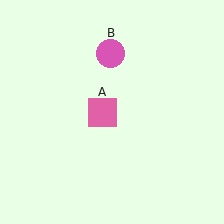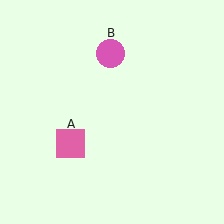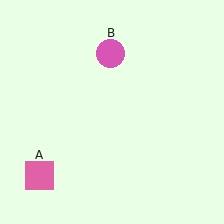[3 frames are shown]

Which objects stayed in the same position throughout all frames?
Pink circle (object B) remained stationary.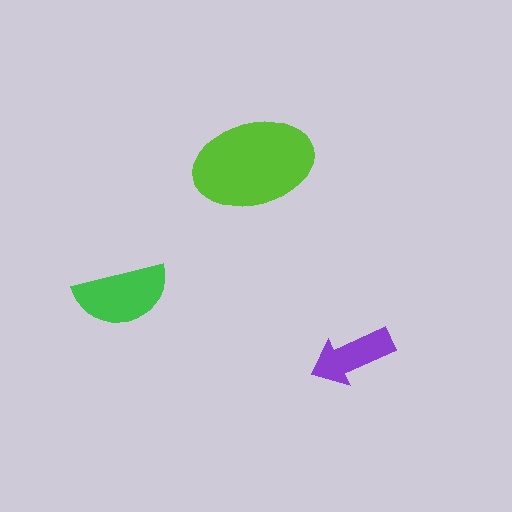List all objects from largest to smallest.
The lime ellipse, the green semicircle, the purple arrow.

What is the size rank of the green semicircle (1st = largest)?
2nd.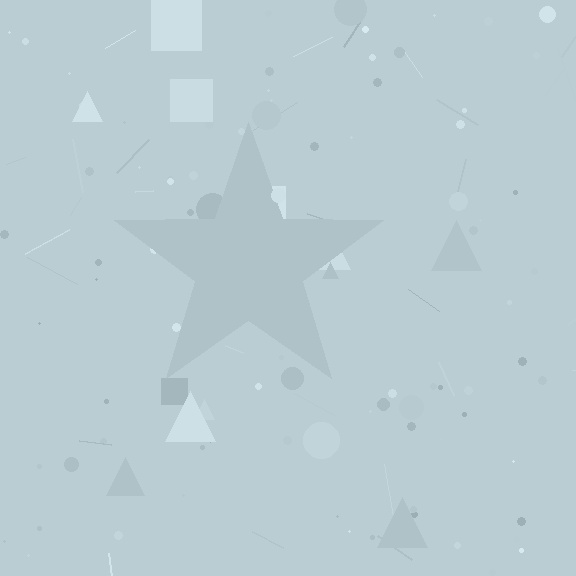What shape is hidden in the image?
A star is hidden in the image.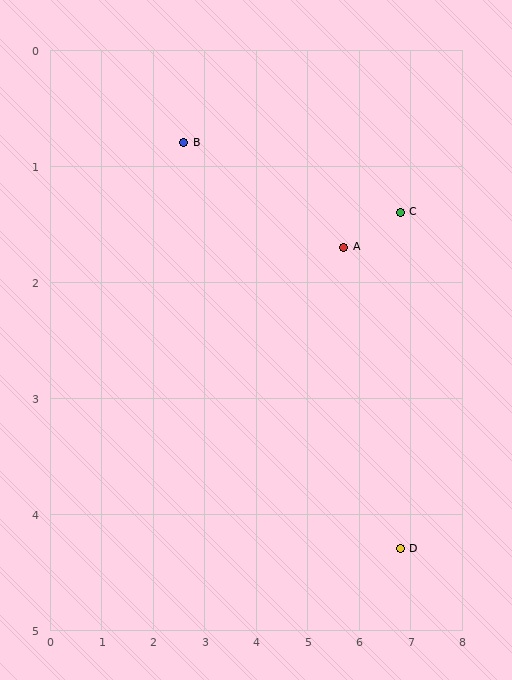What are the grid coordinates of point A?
Point A is at approximately (5.7, 1.7).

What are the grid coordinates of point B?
Point B is at approximately (2.6, 0.8).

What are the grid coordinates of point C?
Point C is at approximately (6.8, 1.4).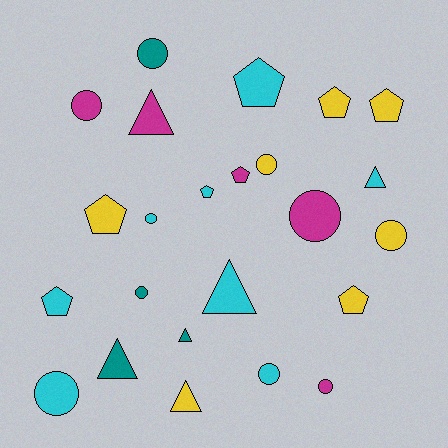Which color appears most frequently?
Cyan, with 8 objects.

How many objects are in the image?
There are 24 objects.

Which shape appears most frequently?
Circle, with 10 objects.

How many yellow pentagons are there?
There are 4 yellow pentagons.